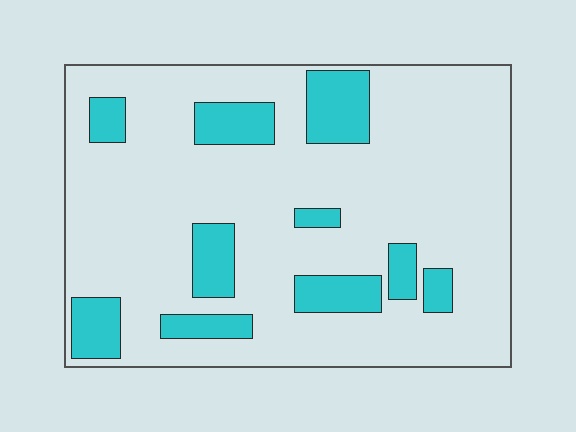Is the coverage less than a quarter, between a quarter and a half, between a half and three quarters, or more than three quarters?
Less than a quarter.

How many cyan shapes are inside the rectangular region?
10.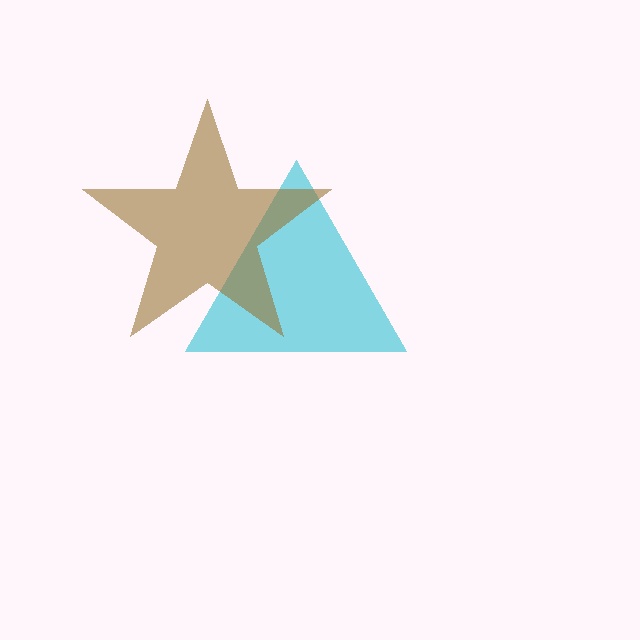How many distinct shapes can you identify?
There are 2 distinct shapes: a cyan triangle, a brown star.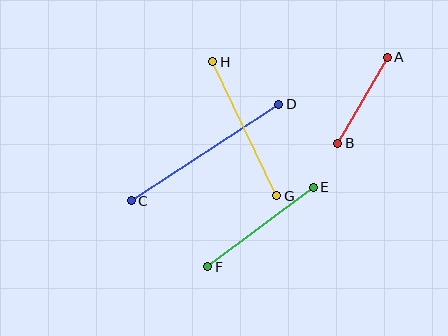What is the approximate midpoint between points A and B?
The midpoint is at approximately (362, 100) pixels.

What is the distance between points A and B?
The distance is approximately 99 pixels.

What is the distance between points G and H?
The distance is approximately 149 pixels.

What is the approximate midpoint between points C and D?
The midpoint is at approximately (205, 153) pixels.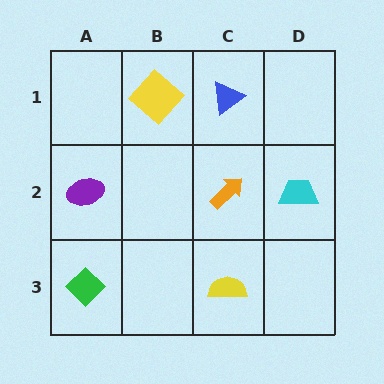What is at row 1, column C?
A blue triangle.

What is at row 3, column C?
A yellow semicircle.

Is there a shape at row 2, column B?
No, that cell is empty.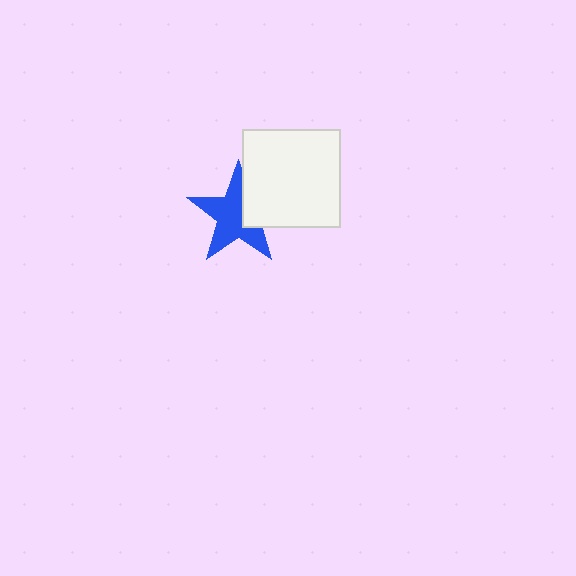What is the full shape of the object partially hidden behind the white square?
The partially hidden object is a blue star.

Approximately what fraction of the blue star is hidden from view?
Roughly 30% of the blue star is hidden behind the white square.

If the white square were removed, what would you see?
You would see the complete blue star.